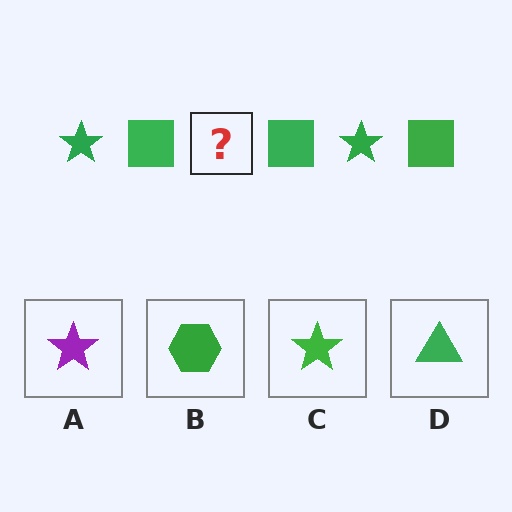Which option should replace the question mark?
Option C.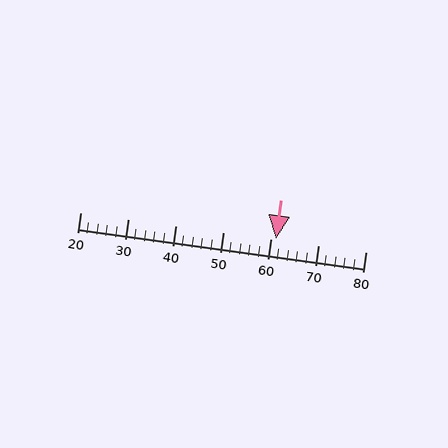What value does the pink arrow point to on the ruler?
The pink arrow points to approximately 61.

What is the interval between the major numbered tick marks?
The major tick marks are spaced 10 units apart.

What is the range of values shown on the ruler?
The ruler shows values from 20 to 80.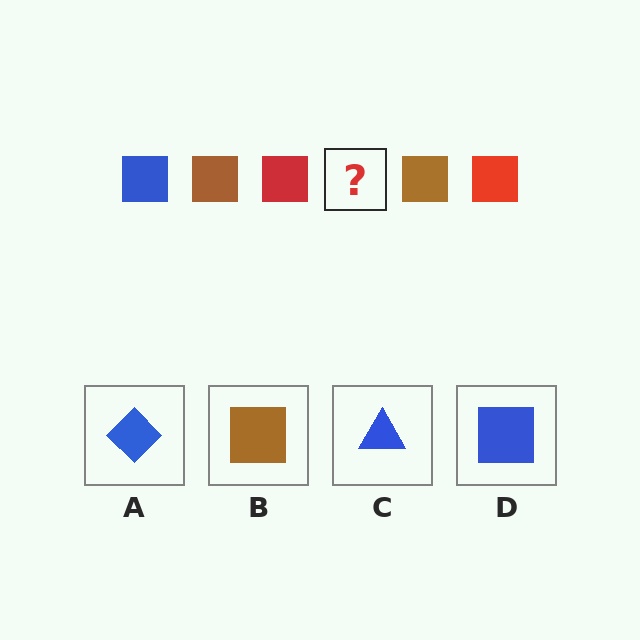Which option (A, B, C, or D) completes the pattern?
D.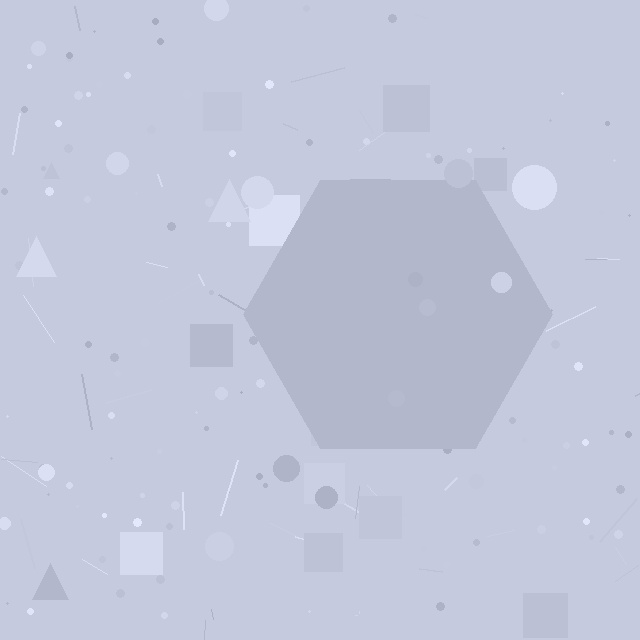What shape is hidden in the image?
A hexagon is hidden in the image.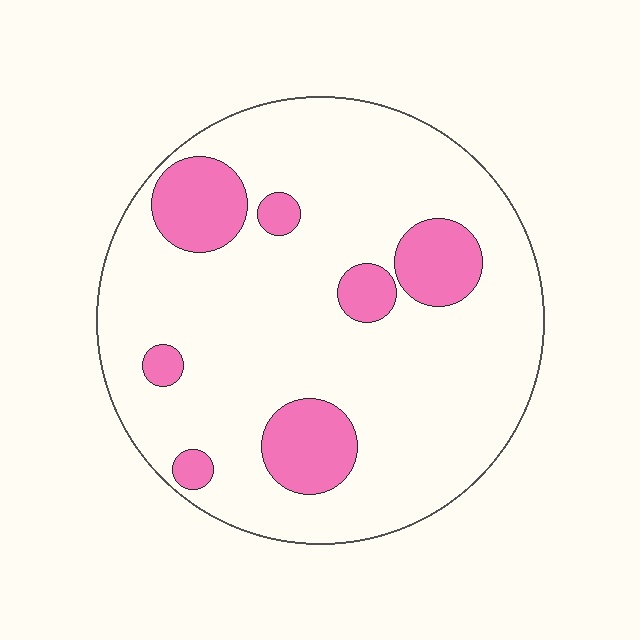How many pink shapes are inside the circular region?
7.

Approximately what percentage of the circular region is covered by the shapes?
Approximately 20%.